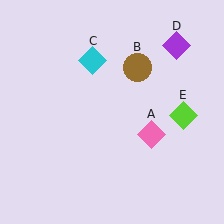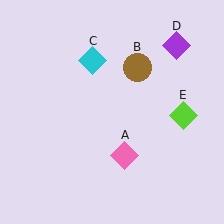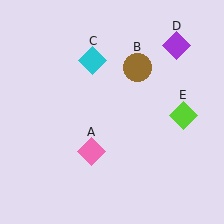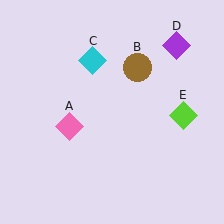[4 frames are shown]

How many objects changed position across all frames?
1 object changed position: pink diamond (object A).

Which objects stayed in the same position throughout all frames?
Brown circle (object B) and cyan diamond (object C) and purple diamond (object D) and lime diamond (object E) remained stationary.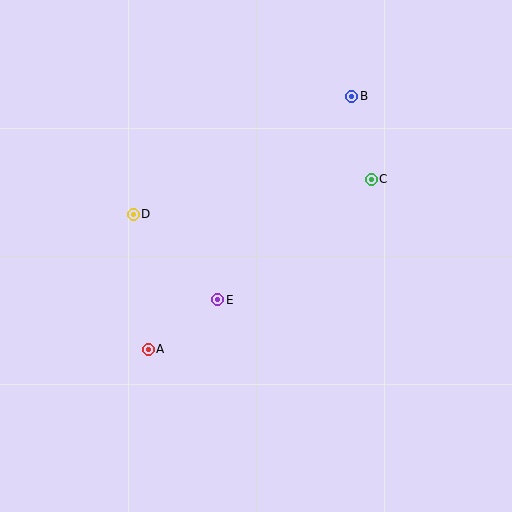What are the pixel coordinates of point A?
Point A is at (148, 349).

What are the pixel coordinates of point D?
Point D is at (133, 214).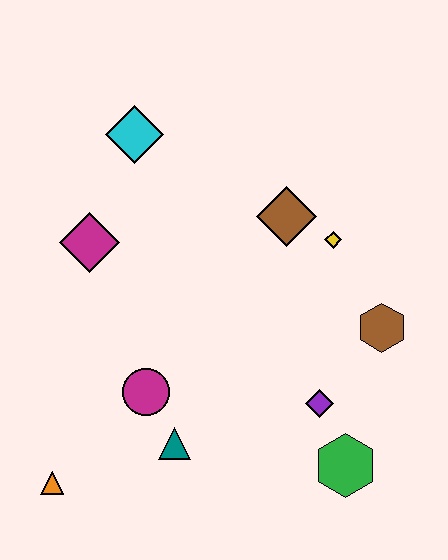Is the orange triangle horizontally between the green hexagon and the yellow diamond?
No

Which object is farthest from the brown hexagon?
The orange triangle is farthest from the brown hexagon.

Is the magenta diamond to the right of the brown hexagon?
No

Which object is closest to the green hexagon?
The purple diamond is closest to the green hexagon.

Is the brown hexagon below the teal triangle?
No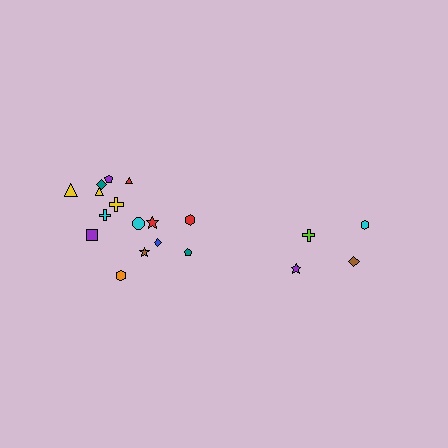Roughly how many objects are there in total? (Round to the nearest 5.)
Roughly 20 objects in total.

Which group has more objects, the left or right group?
The left group.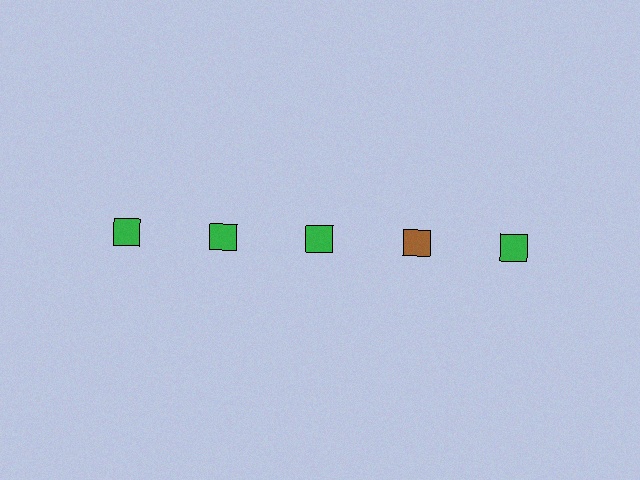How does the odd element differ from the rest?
It has a different color: brown instead of green.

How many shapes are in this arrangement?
There are 5 shapes arranged in a grid pattern.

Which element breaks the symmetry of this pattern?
The brown square in the top row, second from right column breaks the symmetry. All other shapes are green squares.